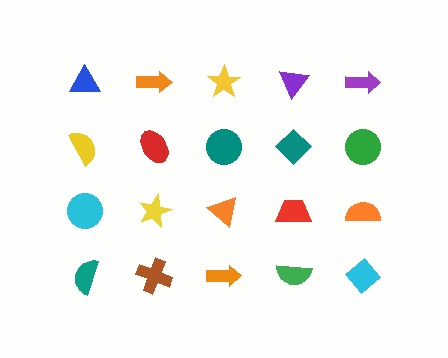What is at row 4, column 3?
An orange arrow.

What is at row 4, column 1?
A teal semicircle.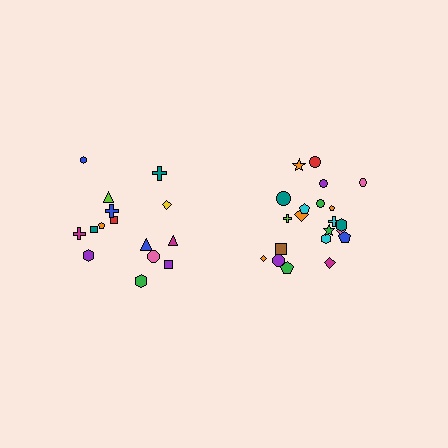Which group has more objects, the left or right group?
The right group.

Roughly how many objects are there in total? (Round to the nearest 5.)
Roughly 35 objects in total.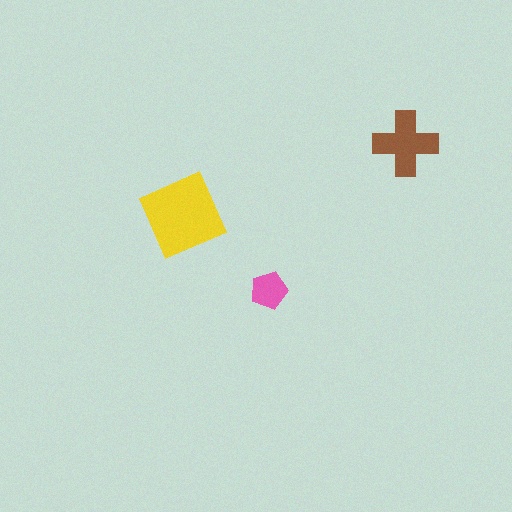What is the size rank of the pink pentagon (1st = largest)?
3rd.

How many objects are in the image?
There are 3 objects in the image.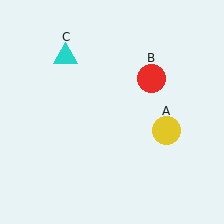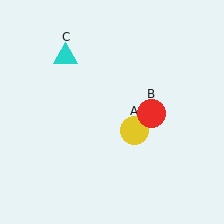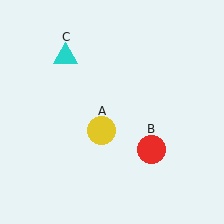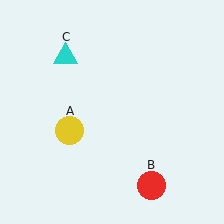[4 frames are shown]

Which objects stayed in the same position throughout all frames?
Cyan triangle (object C) remained stationary.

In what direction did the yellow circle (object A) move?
The yellow circle (object A) moved left.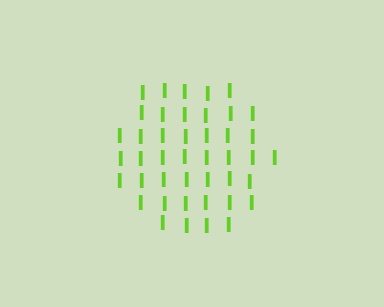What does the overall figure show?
The overall figure shows a hexagon.